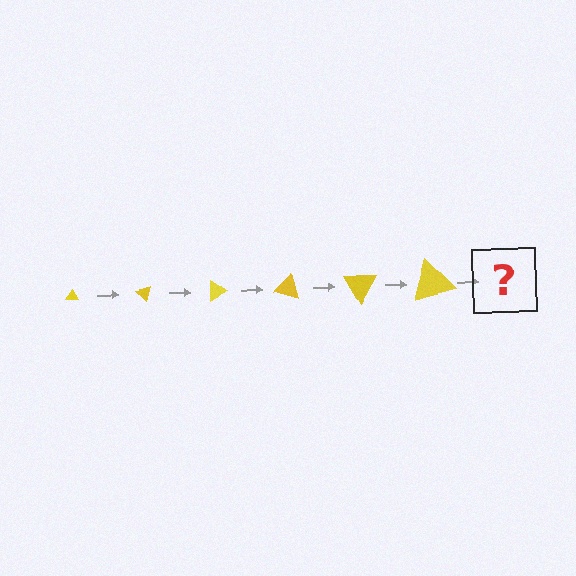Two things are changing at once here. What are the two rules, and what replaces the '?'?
The two rules are that the triangle grows larger each step and it rotates 45 degrees each step. The '?' should be a triangle, larger than the previous one and rotated 270 degrees from the start.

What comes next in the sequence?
The next element should be a triangle, larger than the previous one and rotated 270 degrees from the start.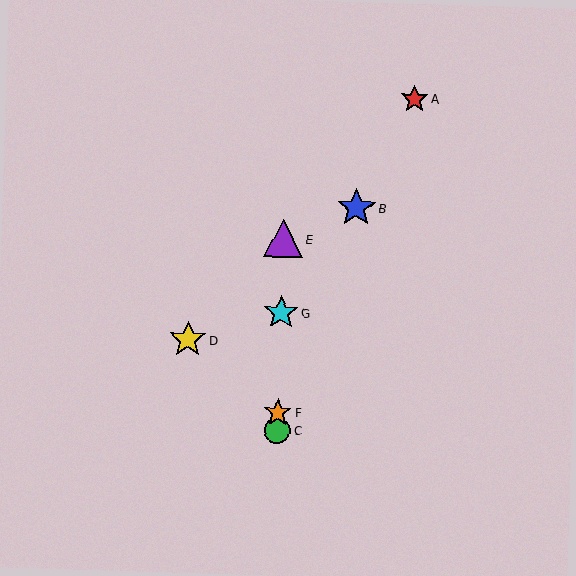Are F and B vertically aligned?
No, F is at x≈278 and B is at x≈356.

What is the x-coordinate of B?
Object B is at x≈356.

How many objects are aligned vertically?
4 objects (C, E, F, G) are aligned vertically.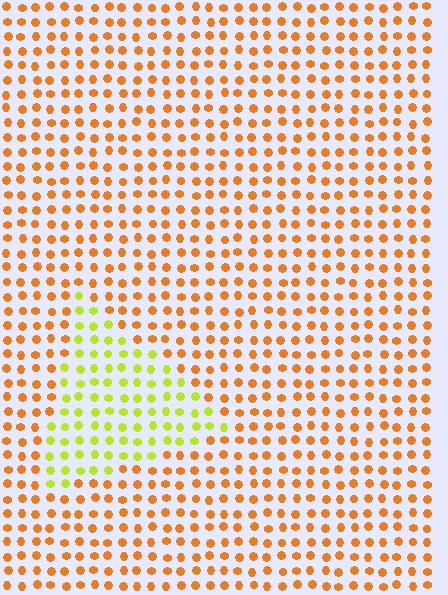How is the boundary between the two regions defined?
The boundary is defined purely by a slight shift in hue (about 49 degrees). Spacing, size, and orientation are identical on both sides.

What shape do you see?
I see a triangle.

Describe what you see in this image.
The image is filled with small orange elements in a uniform arrangement. A triangle-shaped region is visible where the elements are tinted to a slightly different hue, forming a subtle color boundary.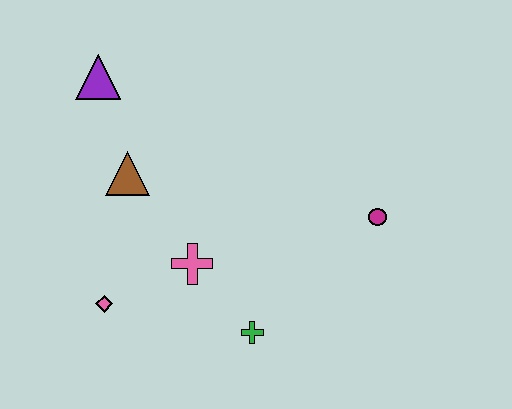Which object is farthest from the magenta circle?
The purple triangle is farthest from the magenta circle.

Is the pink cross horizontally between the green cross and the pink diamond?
Yes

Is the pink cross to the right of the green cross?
No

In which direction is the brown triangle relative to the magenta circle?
The brown triangle is to the left of the magenta circle.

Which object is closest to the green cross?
The pink cross is closest to the green cross.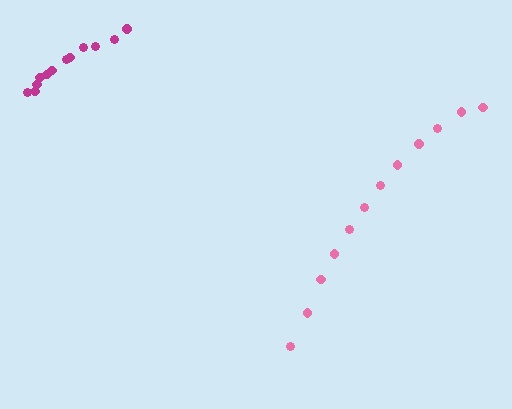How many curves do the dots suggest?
There are 2 distinct paths.